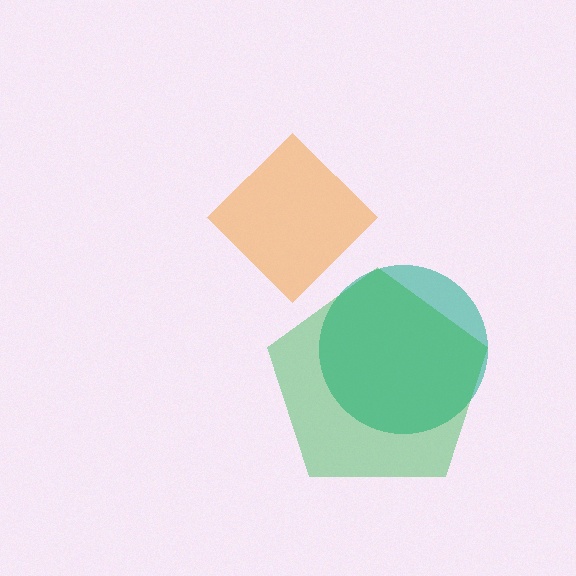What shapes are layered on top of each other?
The layered shapes are: an orange diamond, a teal circle, a green pentagon.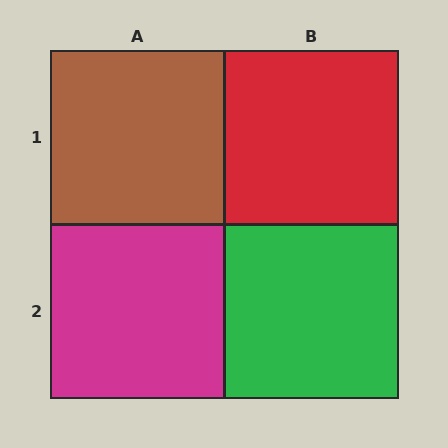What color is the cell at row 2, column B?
Green.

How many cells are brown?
1 cell is brown.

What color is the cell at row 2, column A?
Magenta.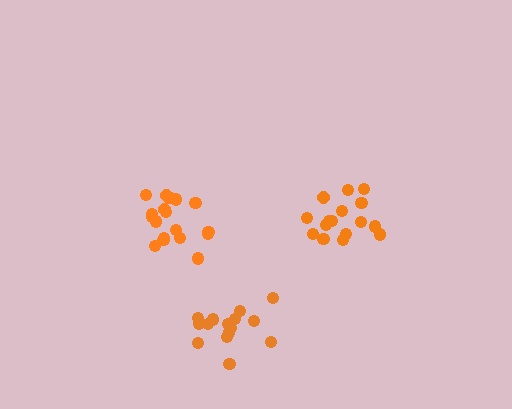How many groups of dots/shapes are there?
There are 3 groups.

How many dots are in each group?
Group 1: 16 dots, Group 2: 16 dots, Group 3: 18 dots (50 total).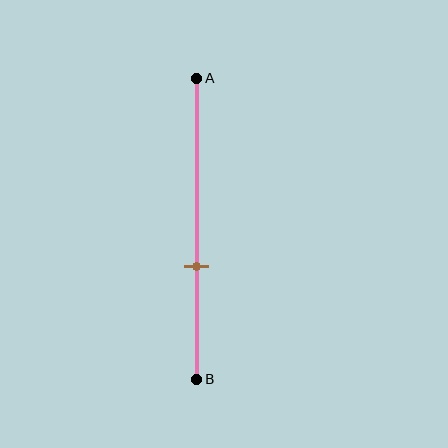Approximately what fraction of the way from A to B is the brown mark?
The brown mark is approximately 65% of the way from A to B.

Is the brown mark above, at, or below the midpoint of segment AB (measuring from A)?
The brown mark is below the midpoint of segment AB.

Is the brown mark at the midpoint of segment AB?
No, the mark is at about 65% from A, not at the 50% midpoint.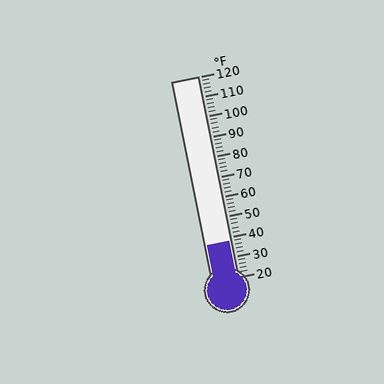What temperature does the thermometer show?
The thermometer shows approximately 38°F.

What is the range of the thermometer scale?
The thermometer scale ranges from 20°F to 120°F.